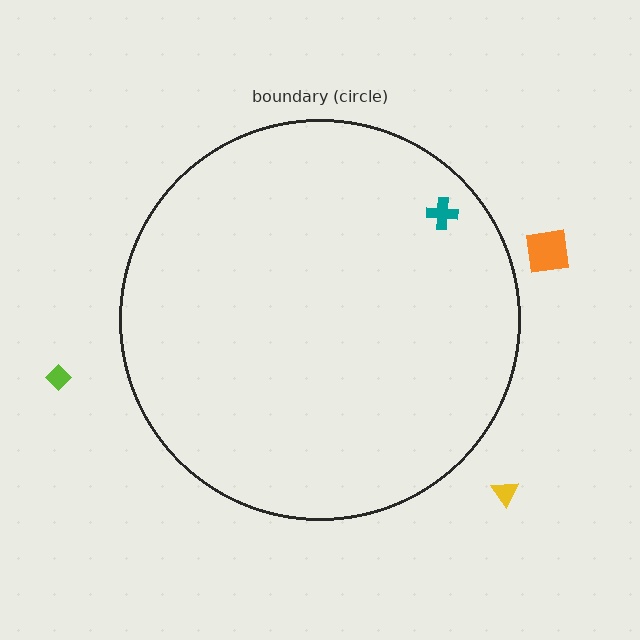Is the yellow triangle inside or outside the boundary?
Outside.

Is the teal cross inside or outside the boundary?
Inside.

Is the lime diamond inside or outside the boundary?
Outside.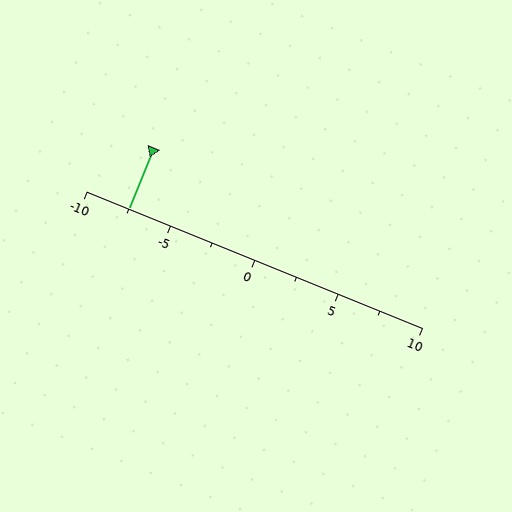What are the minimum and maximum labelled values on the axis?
The axis runs from -10 to 10.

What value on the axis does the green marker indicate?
The marker indicates approximately -7.5.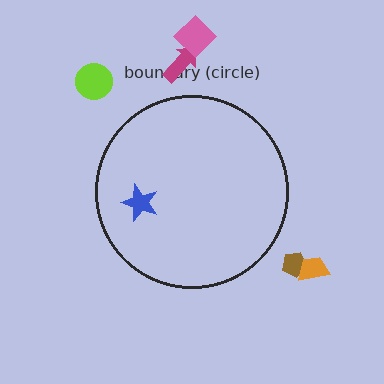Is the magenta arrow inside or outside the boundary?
Outside.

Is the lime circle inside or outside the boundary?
Outside.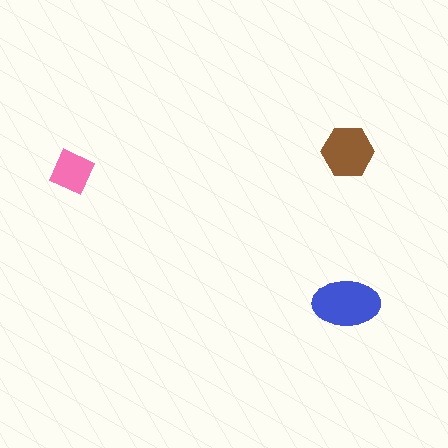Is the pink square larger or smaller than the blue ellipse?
Smaller.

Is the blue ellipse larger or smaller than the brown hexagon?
Larger.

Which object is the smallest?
The pink square.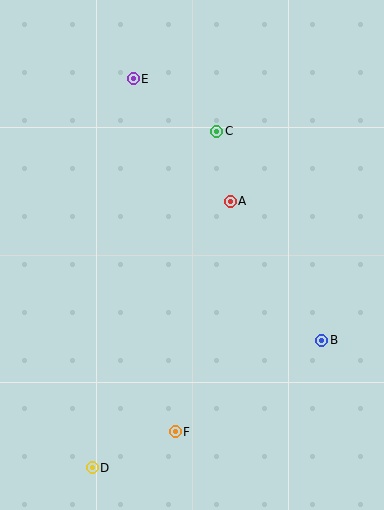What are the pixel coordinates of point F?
Point F is at (175, 432).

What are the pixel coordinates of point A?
Point A is at (230, 201).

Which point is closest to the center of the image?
Point A at (230, 201) is closest to the center.